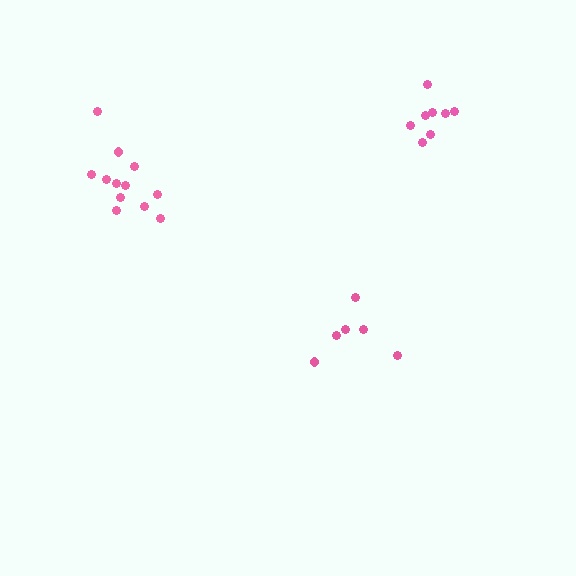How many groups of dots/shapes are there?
There are 3 groups.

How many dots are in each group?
Group 1: 12 dots, Group 2: 6 dots, Group 3: 8 dots (26 total).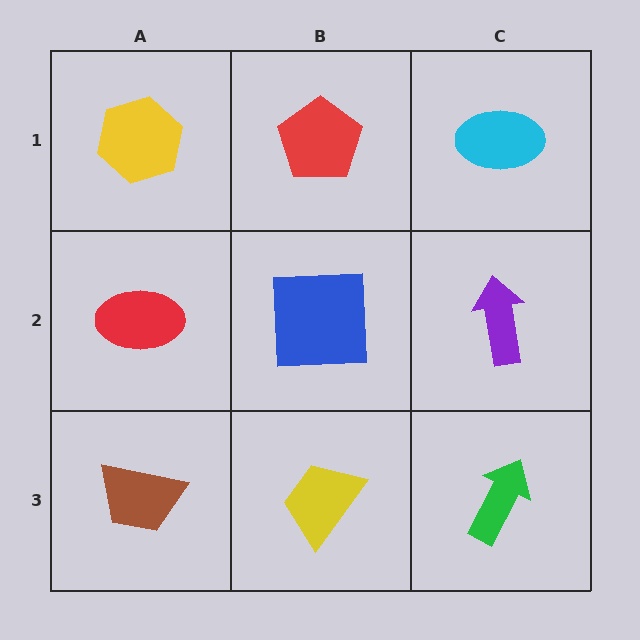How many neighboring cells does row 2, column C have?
3.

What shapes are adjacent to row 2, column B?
A red pentagon (row 1, column B), a yellow trapezoid (row 3, column B), a red ellipse (row 2, column A), a purple arrow (row 2, column C).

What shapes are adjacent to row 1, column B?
A blue square (row 2, column B), a yellow hexagon (row 1, column A), a cyan ellipse (row 1, column C).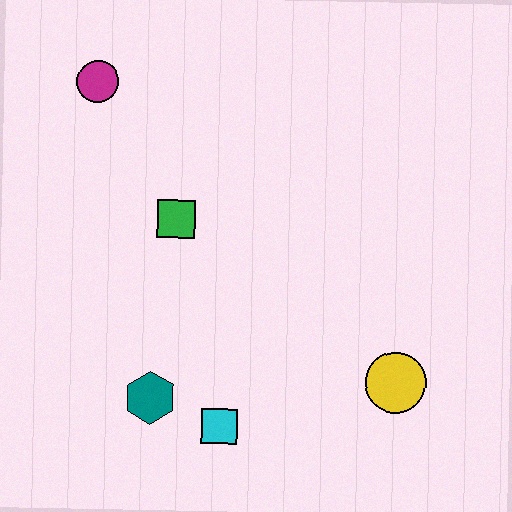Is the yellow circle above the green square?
No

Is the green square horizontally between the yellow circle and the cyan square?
No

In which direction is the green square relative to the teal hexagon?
The green square is above the teal hexagon.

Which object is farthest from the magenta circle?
The yellow circle is farthest from the magenta circle.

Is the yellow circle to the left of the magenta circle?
No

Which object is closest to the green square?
The magenta circle is closest to the green square.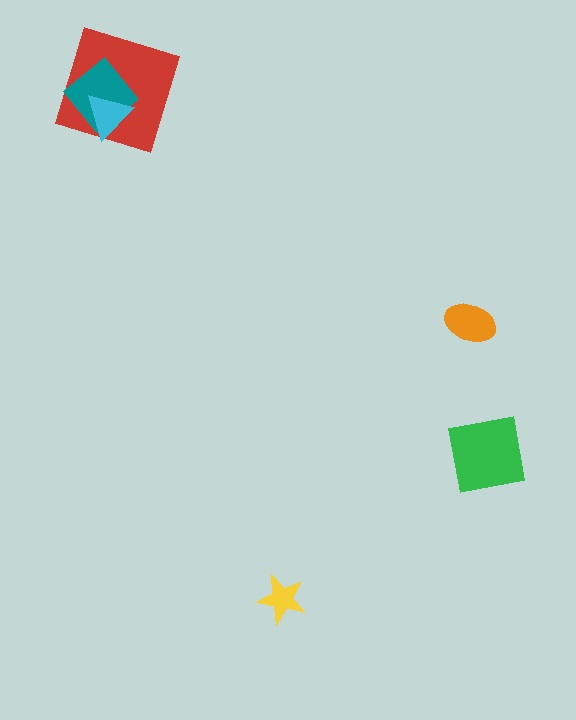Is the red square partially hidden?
Yes, it is partially covered by another shape.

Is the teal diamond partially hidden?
Yes, it is partially covered by another shape.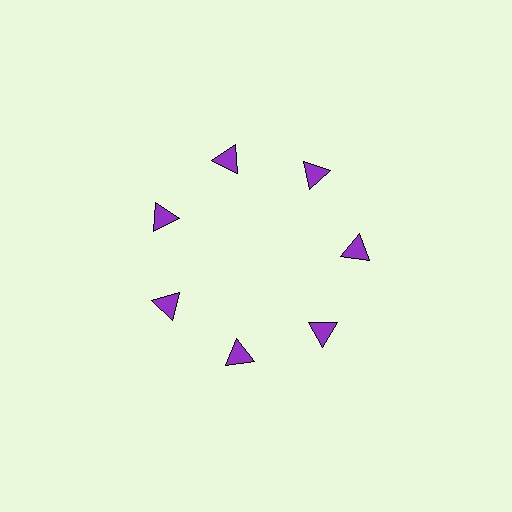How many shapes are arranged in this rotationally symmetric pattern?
There are 7 shapes, arranged in 7 groups of 1.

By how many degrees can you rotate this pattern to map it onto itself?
The pattern maps onto itself every 51 degrees of rotation.